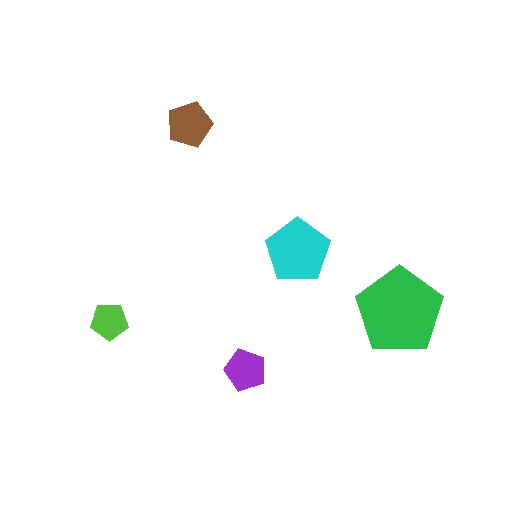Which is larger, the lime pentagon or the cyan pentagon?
The cyan one.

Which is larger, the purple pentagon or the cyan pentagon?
The cyan one.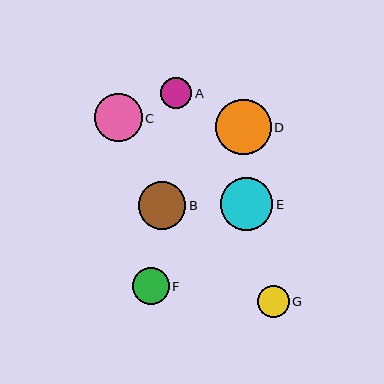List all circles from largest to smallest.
From largest to smallest: D, E, C, B, F, G, A.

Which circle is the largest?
Circle D is the largest with a size of approximately 56 pixels.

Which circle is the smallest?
Circle A is the smallest with a size of approximately 31 pixels.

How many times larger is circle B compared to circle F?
Circle B is approximately 1.3 times the size of circle F.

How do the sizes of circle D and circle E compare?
Circle D and circle E are approximately the same size.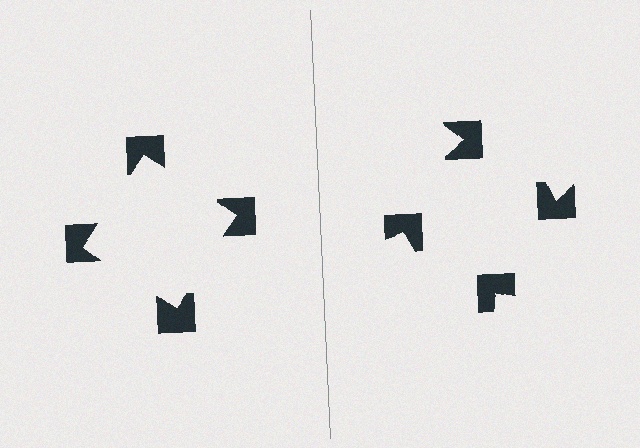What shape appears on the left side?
An illusory square.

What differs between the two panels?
The notched squares are positioned identically on both sides; only the wedge orientations differ. On the left they align to a square; on the right they are misaligned.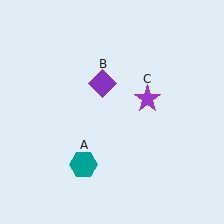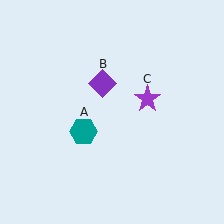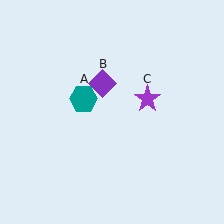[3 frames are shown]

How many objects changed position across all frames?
1 object changed position: teal hexagon (object A).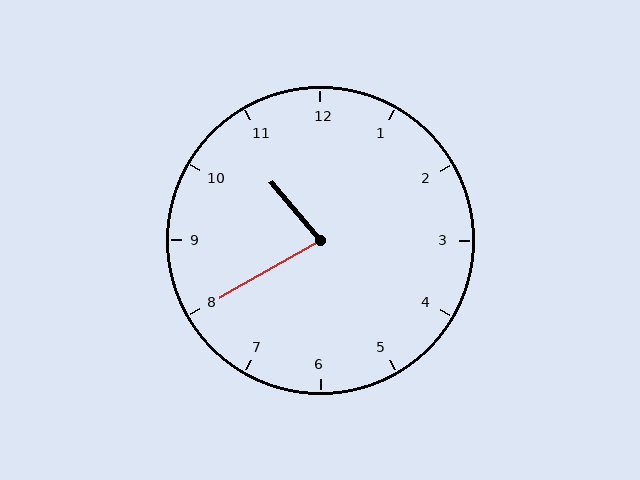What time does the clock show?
10:40.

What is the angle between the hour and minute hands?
Approximately 80 degrees.